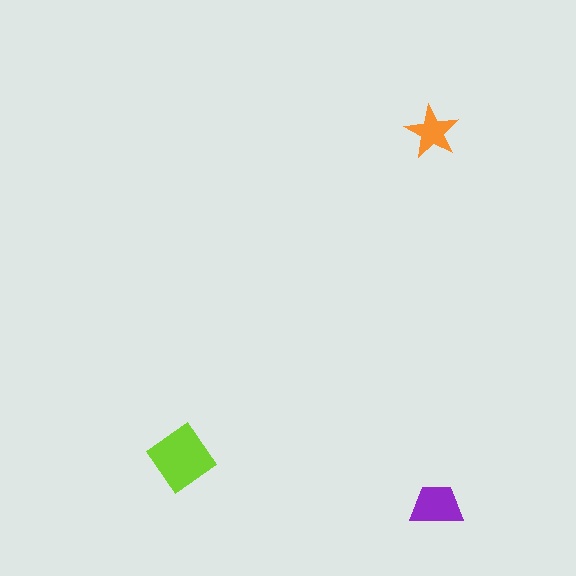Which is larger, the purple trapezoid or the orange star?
The purple trapezoid.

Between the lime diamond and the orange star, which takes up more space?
The lime diamond.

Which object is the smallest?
The orange star.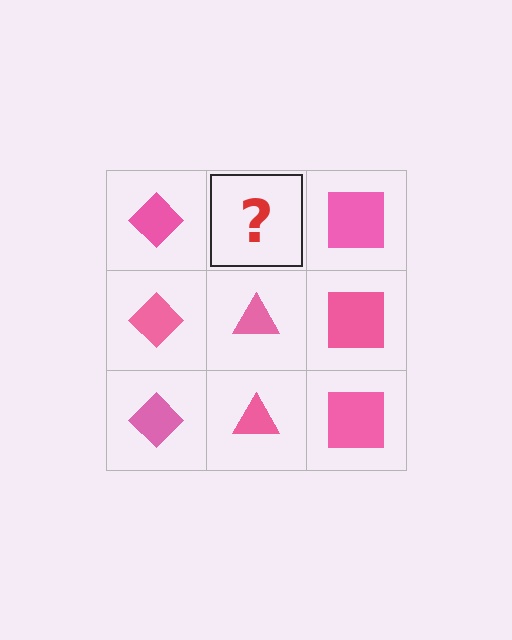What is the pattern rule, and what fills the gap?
The rule is that each column has a consistent shape. The gap should be filled with a pink triangle.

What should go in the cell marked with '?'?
The missing cell should contain a pink triangle.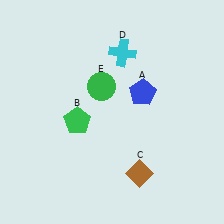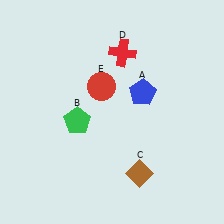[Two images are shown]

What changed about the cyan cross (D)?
In Image 1, D is cyan. In Image 2, it changed to red.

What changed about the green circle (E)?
In Image 1, E is green. In Image 2, it changed to red.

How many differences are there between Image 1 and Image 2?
There are 2 differences between the two images.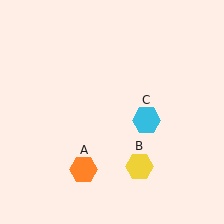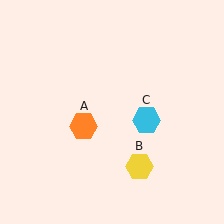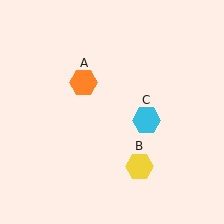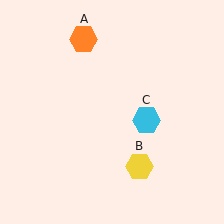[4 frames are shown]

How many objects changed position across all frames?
1 object changed position: orange hexagon (object A).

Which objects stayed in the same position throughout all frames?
Yellow hexagon (object B) and cyan hexagon (object C) remained stationary.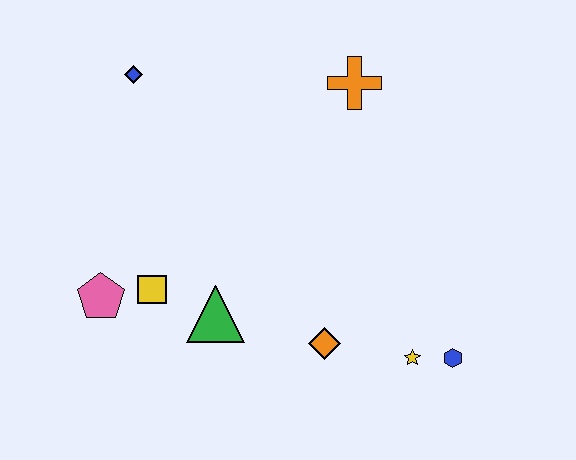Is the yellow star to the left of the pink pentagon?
No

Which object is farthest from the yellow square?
The blue hexagon is farthest from the yellow square.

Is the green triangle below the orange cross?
Yes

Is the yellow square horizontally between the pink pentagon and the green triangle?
Yes